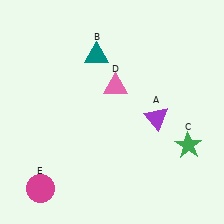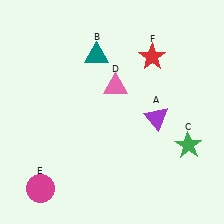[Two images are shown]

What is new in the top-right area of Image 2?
A red star (F) was added in the top-right area of Image 2.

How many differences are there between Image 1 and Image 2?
There is 1 difference between the two images.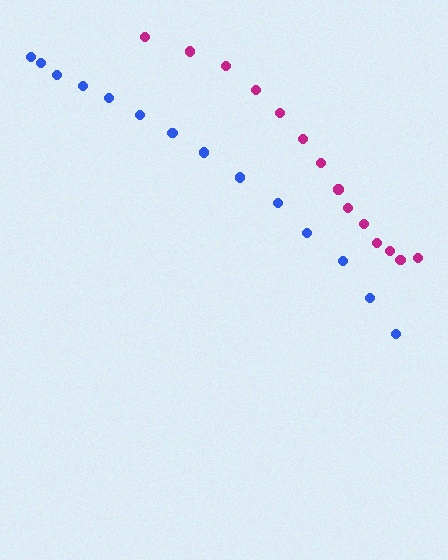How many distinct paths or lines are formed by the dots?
There are 2 distinct paths.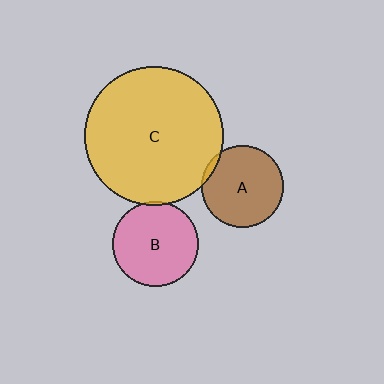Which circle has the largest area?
Circle C (yellow).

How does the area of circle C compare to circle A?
Approximately 2.9 times.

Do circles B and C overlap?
Yes.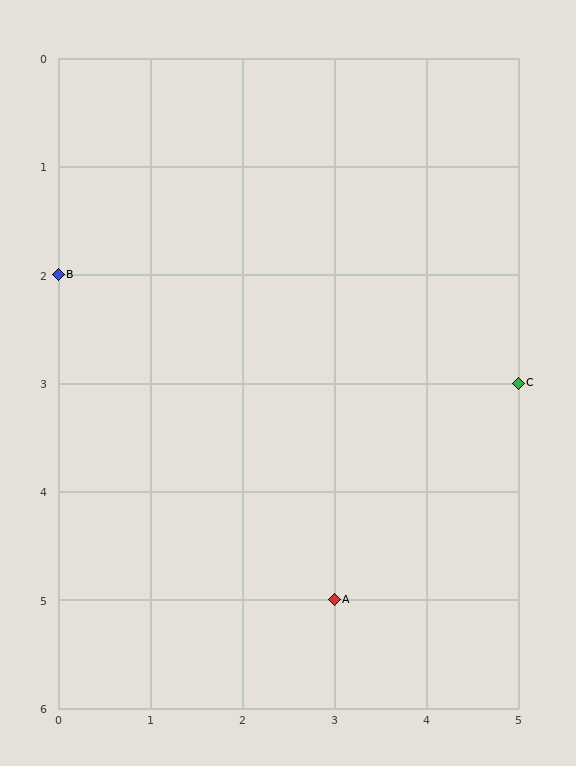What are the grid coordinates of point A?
Point A is at grid coordinates (3, 5).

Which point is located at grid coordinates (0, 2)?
Point B is at (0, 2).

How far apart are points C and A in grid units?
Points C and A are 2 columns and 2 rows apart (about 2.8 grid units diagonally).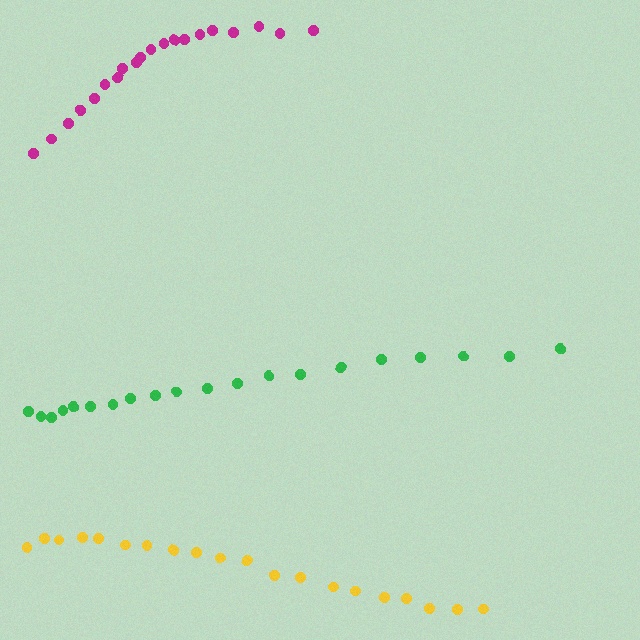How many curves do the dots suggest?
There are 3 distinct paths.